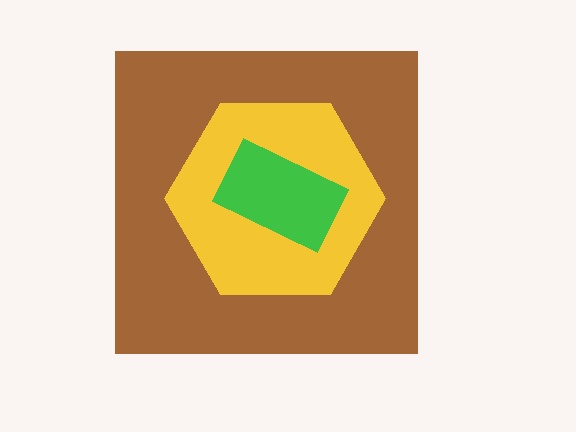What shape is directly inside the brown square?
The yellow hexagon.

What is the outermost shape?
The brown square.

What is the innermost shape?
The green rectangle.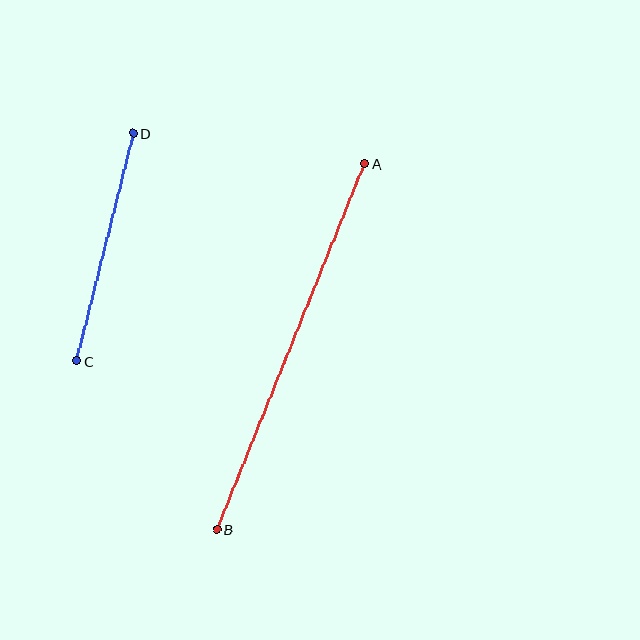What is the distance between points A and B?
The distance is approximately 395 pixels.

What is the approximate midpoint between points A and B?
The midpoint is at approximately (291, 347) pixels.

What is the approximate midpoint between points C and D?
The midpoint is at approximately (105, 247) pixels.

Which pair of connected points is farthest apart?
Points A and B are farthest apart.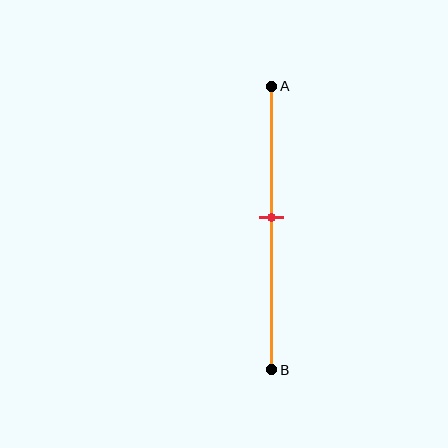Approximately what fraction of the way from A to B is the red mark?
The red mark is approximately 45% of the way from A to B.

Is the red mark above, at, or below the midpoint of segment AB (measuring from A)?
The red mark is above the midpoint of segment AB.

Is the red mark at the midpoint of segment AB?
No, the mark is at about 45% from A, not at the 50% midpoint.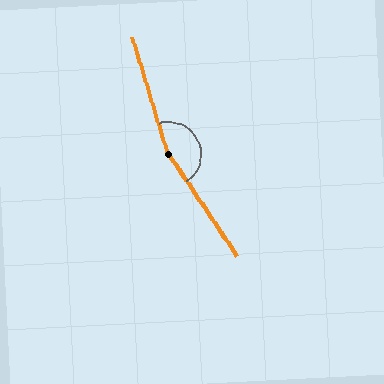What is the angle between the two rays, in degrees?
Approximately 163 degrees.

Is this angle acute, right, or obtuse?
It is obtuse.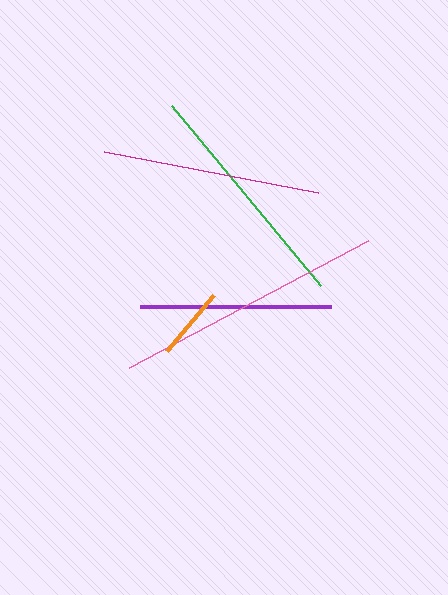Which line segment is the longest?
The pink line is the longest at approximately 270 pixels.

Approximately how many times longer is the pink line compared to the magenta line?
The pink line is approximately 1.2 times the length of the magenta line.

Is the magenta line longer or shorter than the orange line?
The magenta line is longer than the orange line.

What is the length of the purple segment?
The purple segment is approximately 191 pixels long.